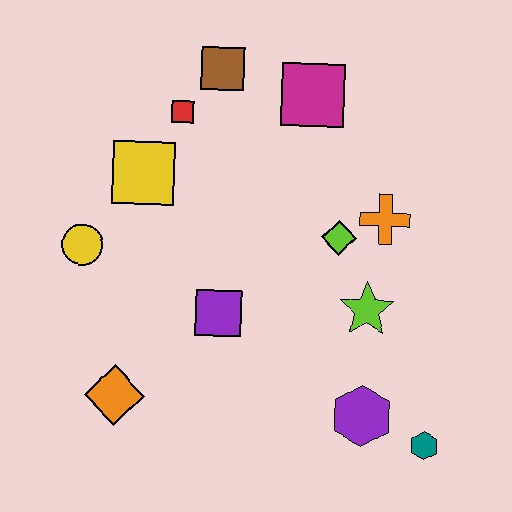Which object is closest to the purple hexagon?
The teal hexagon is closest to the purple hexagon.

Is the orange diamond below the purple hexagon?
No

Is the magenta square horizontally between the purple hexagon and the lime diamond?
No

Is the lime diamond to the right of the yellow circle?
Yes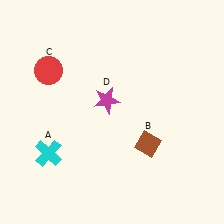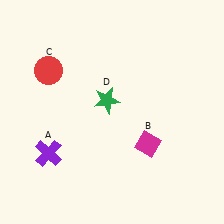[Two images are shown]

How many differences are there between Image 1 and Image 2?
There are 3 differences between the two images.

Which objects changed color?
A changed from cyan to purple. B changed from brown to magenta. D changed from magenta to green.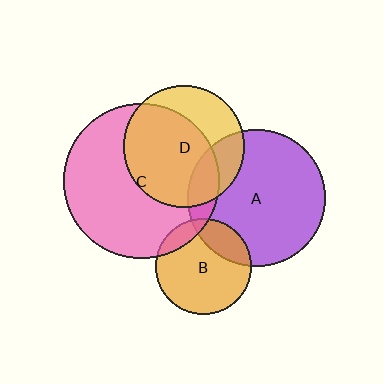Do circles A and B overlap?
Yes.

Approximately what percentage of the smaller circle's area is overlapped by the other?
Approximately 20%.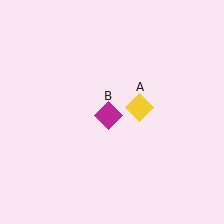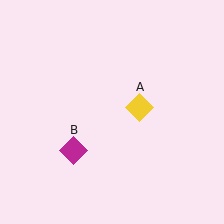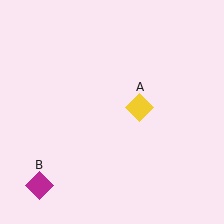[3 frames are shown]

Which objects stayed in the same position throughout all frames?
Yellow diamond (object A) remained stationary.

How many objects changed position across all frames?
1 object changed position: magenta diamond (object B).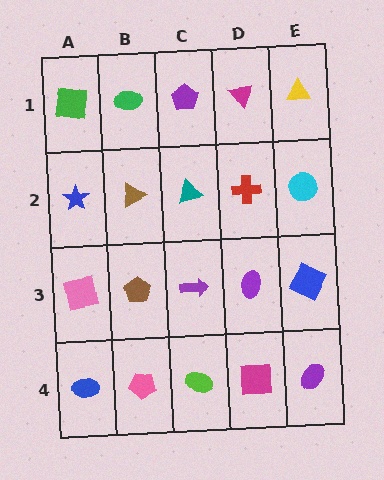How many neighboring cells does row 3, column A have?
3.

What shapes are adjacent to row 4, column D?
A purple ellipse (row 3, column D), a lime ellipse (row 4, column C), a purple ellipse (row 4, column E).